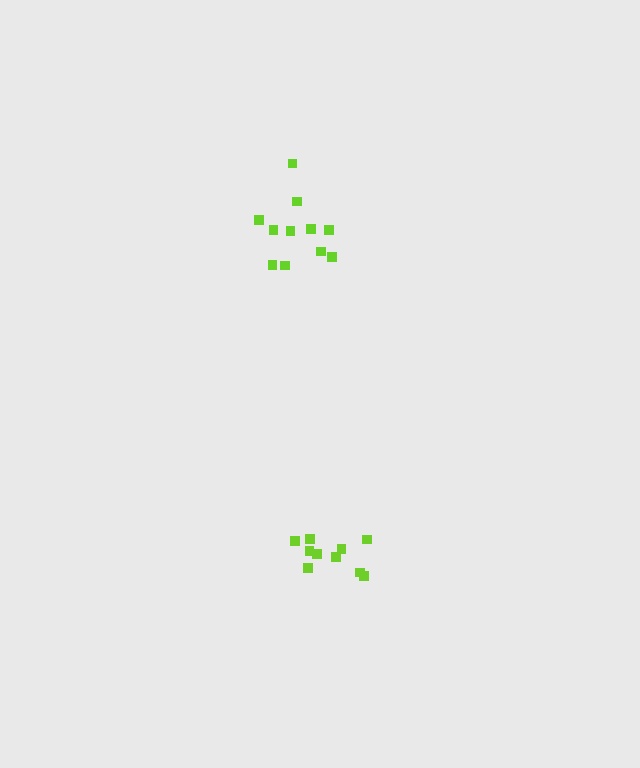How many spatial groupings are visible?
There are 2 spatial groupings.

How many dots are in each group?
Group 1: 11 dots, Group 2: 10 dots (21 total).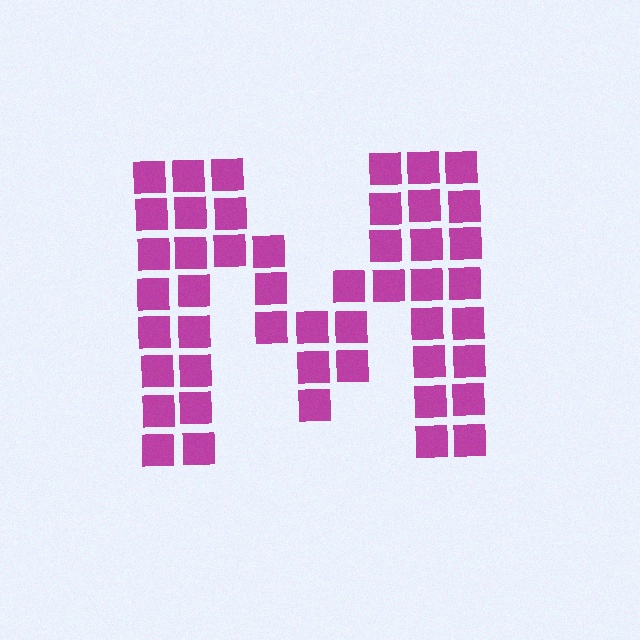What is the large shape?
The large shape is the letter M.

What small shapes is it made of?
It is made of small squares.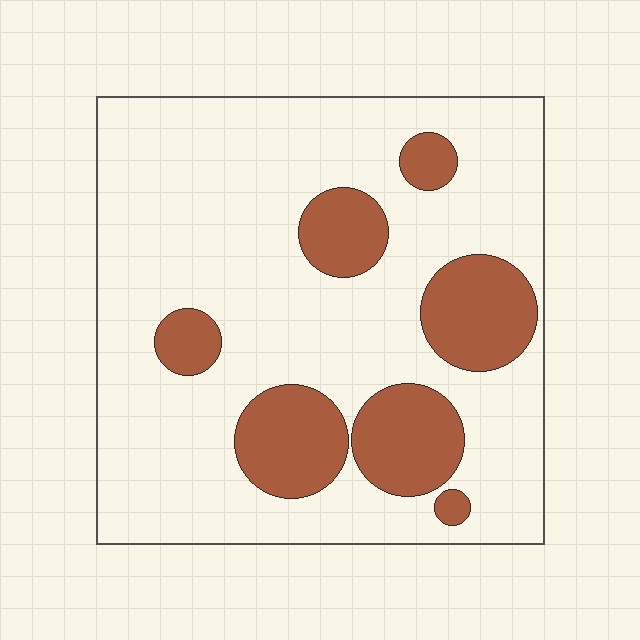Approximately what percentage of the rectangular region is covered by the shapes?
Approximately 25%.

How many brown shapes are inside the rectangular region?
7.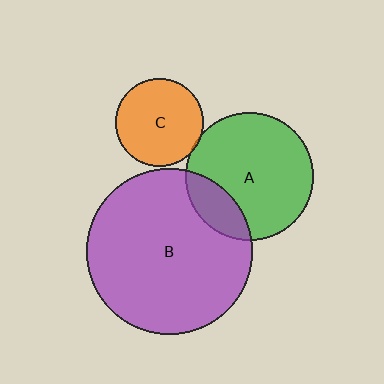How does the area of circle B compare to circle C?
Approximately 3.5 times.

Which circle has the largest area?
Circle B (purple).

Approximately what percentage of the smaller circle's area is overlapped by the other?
Approximately 5%.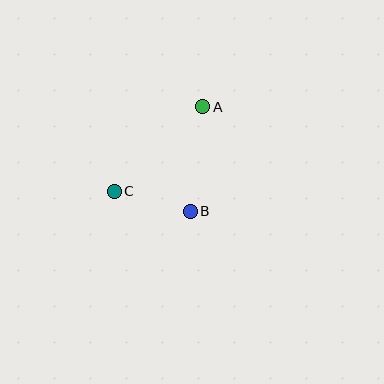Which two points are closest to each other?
Points B and C are closest to each other.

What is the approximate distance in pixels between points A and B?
The distance between A and B is approximately 105 pixels.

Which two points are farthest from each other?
Points A and C are farthest from each other.